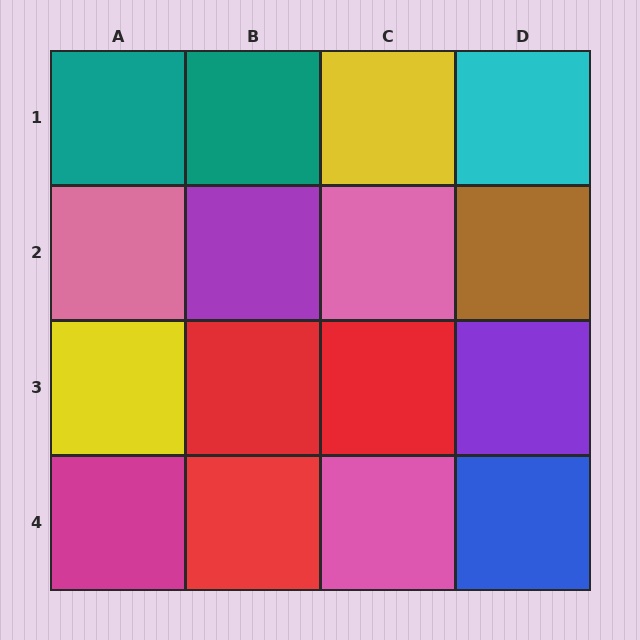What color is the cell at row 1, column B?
Teal.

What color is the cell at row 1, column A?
Teal.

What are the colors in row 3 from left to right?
Yellow, red, red, purple.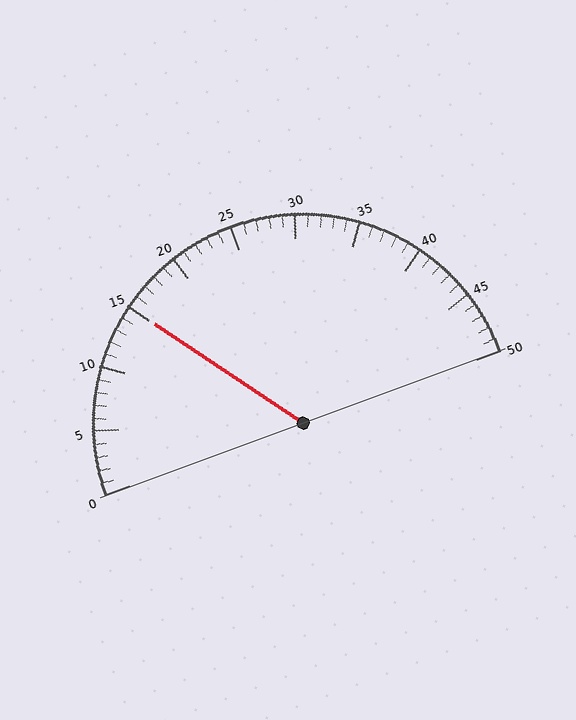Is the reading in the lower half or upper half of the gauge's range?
The reading is in the lower half of the range (0 to 50).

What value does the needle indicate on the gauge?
The needle indicates approximately 15.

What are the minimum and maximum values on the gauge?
The gauge ranges from 0 to 50.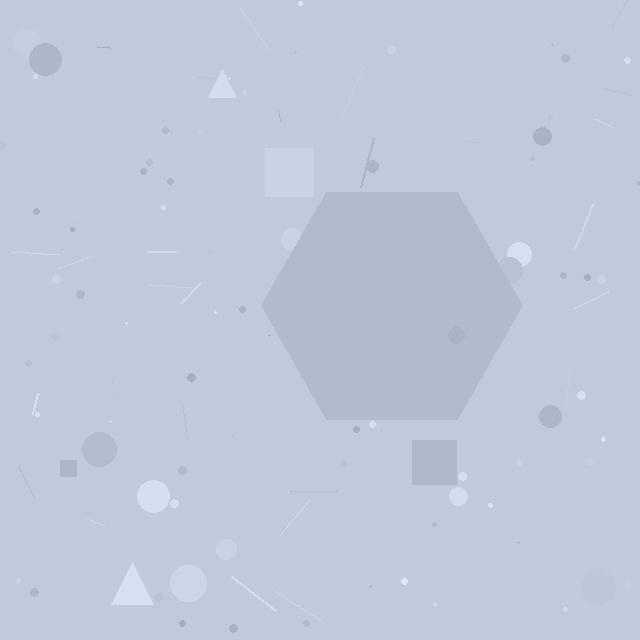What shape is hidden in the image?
A hexagon is hidden in the image.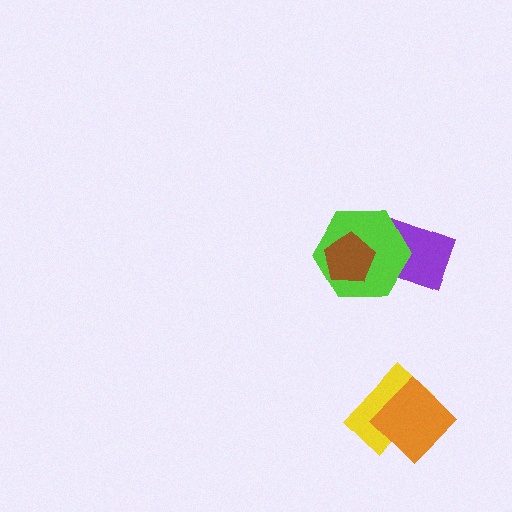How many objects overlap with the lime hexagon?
2 objects overlap with the lime hexagon.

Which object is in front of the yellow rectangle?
The orange diamond is in front of the yellow rectangle.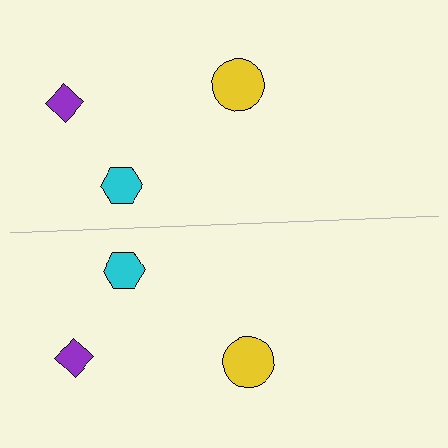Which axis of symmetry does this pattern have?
The pattern has a horizontal axis of symmetry running through the center of the image.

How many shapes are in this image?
There are 6 shapes in this image.